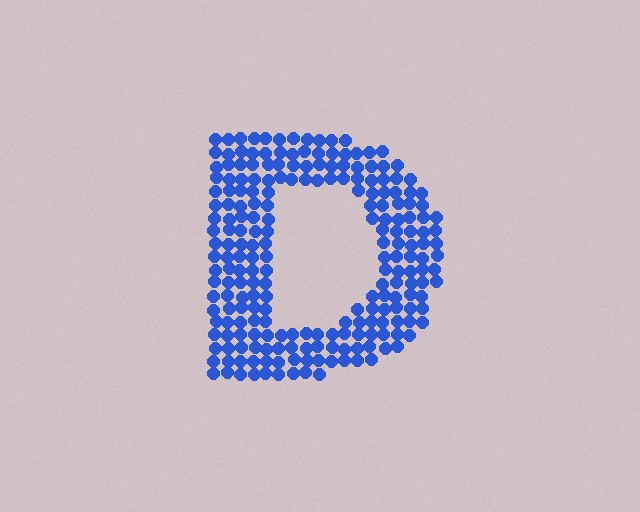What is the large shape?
The large shape is the letter D.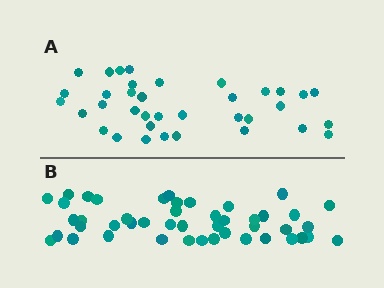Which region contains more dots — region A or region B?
Region B (the bottom region) has more dots.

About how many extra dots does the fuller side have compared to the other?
Region B has roughly 10 or so more dots than region A.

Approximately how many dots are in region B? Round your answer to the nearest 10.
About 50 dots. (The exact count is 46, which rounds to 50.)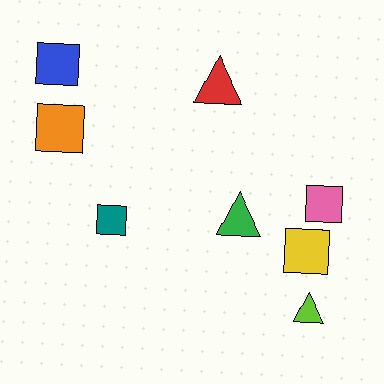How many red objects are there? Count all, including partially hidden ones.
There is 1 red object.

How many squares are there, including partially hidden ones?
There are 5 squares.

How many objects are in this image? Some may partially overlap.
There are 8 objects.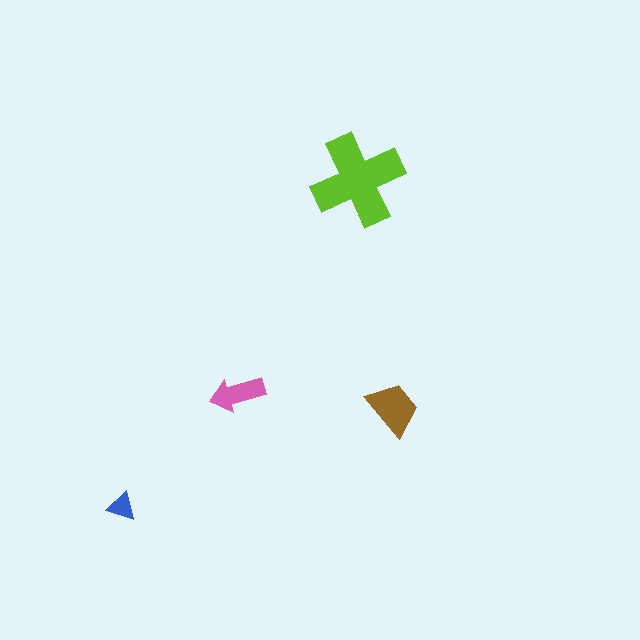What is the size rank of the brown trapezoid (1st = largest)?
2nd.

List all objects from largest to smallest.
The lime cross, the brown trapezoid, the pink arrow, the blue triangle.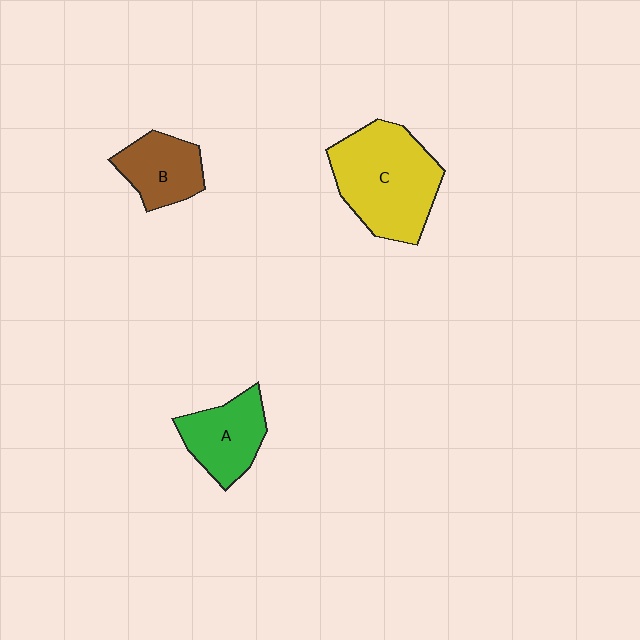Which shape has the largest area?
Shape C (yellow).